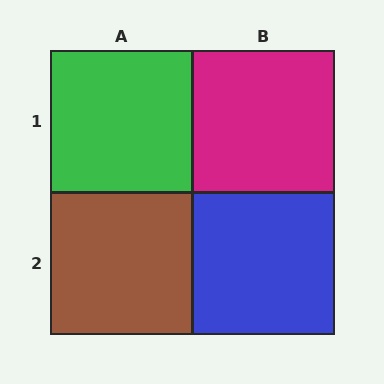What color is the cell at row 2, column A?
Brown.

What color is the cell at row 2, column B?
Blue.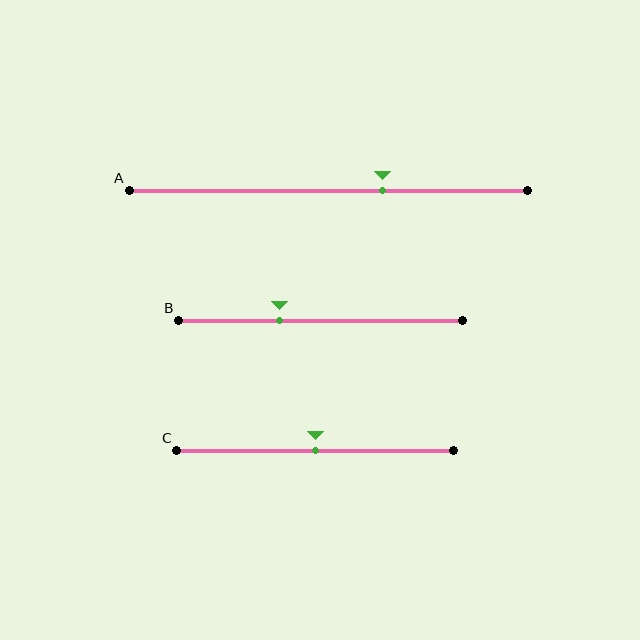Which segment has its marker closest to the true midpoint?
Segment C has its marker closest to the true midpoint.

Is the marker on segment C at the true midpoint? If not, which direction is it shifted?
Yes, the marker on segment C is at the true midpoint.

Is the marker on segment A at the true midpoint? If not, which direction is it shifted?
No, the marker on segment A is shifted to the right by about 13% of the segment length.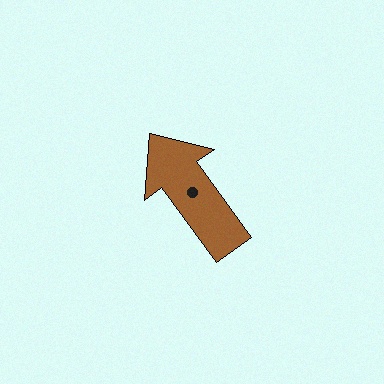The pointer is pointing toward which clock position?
Roughly 11 o'clock.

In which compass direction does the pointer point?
Northwest.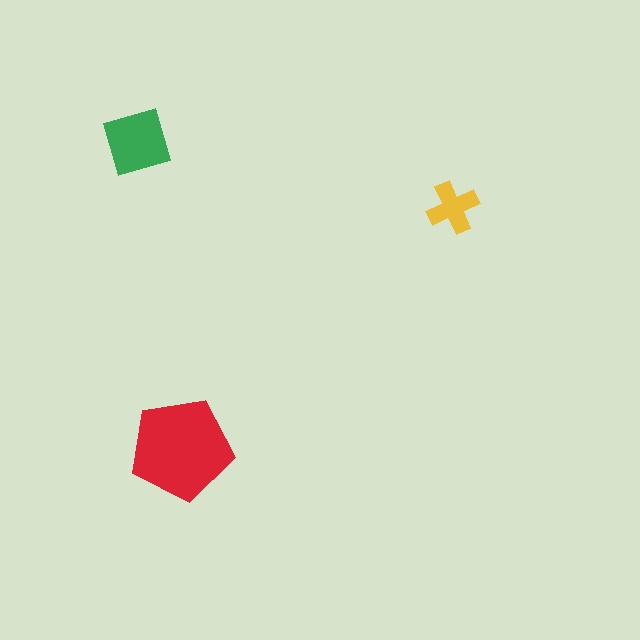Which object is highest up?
The green diamond is topmost.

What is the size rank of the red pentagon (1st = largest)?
1st.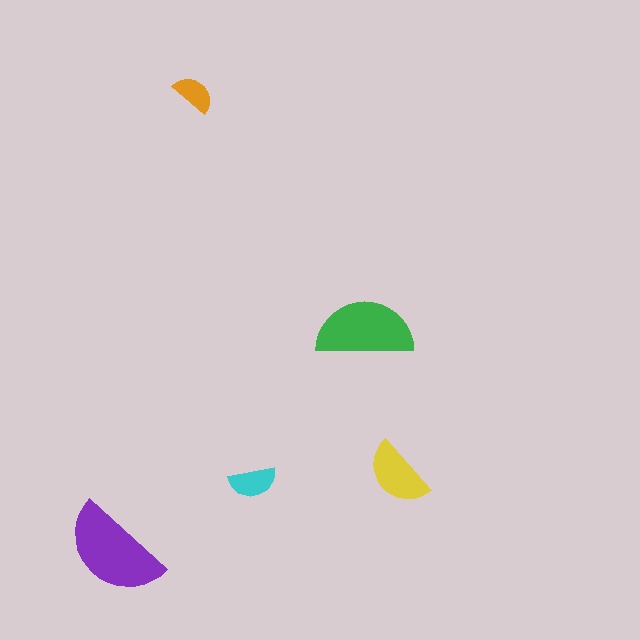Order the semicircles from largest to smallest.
the purple one, the green one, the yellow one, the cyan one, the orange one.